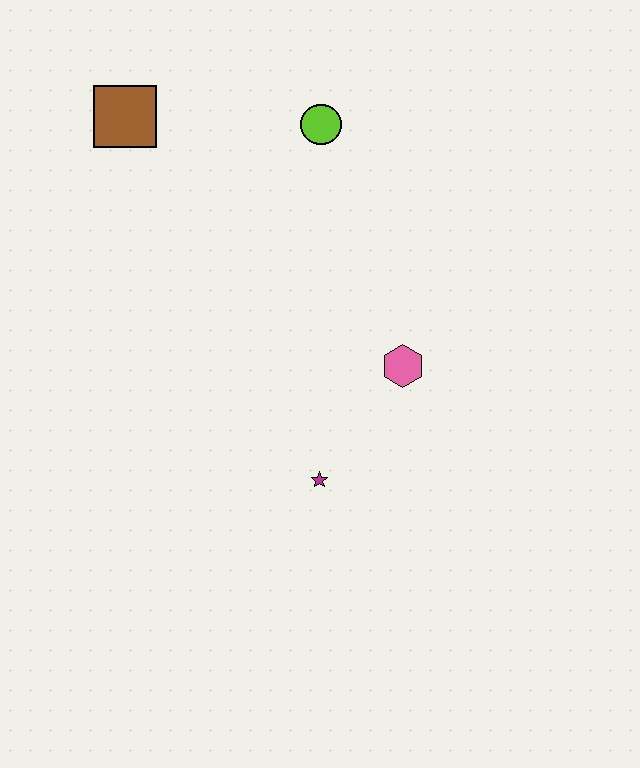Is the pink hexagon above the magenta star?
Yes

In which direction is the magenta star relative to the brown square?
The magenta star is below the brown square.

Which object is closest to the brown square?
The lime circle is closest to the brown square.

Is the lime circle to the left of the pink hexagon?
Yes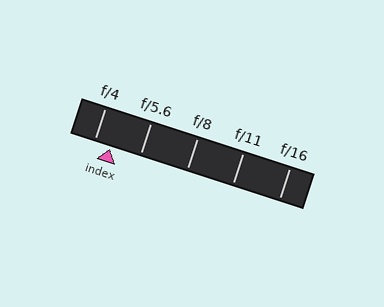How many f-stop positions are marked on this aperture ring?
There are 5 f-stop positions marked.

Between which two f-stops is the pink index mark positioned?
The index mark is between f/4 and f/5.6.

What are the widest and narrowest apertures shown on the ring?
The widest aperture shown is f/4 and the narrowest is f/16.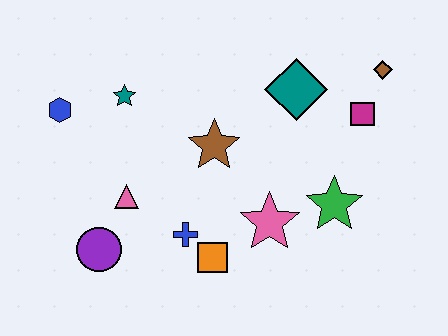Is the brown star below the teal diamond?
Yes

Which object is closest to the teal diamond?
The magenta square is closest to the teal diamond.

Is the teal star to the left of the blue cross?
Yes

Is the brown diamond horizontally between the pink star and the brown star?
No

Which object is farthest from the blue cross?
The brown diamond is farthest from the blue cross.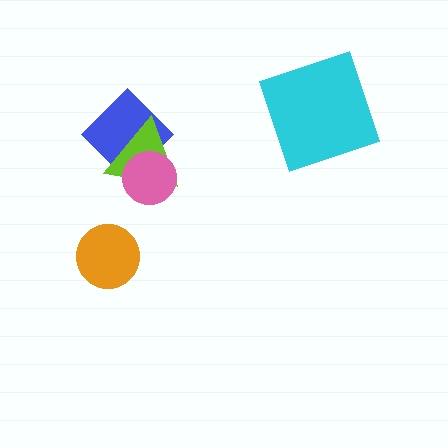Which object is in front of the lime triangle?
The pink circle is in front of the lime triangle.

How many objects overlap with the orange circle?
0 objects overlap with the orange circle.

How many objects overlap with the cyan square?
0 objects overlap with the cyan square.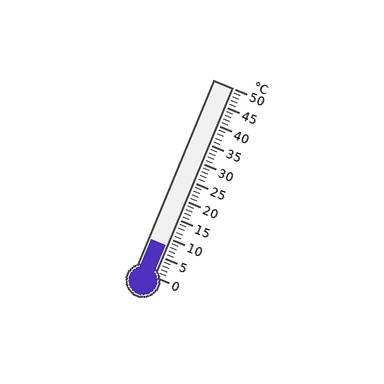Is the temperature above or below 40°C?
The temperature is below 40°C.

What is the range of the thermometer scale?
The thermometer scale ranges from 0°C to 50°C.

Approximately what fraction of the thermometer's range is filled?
The thermometer is filled to approximately 15% of its range.